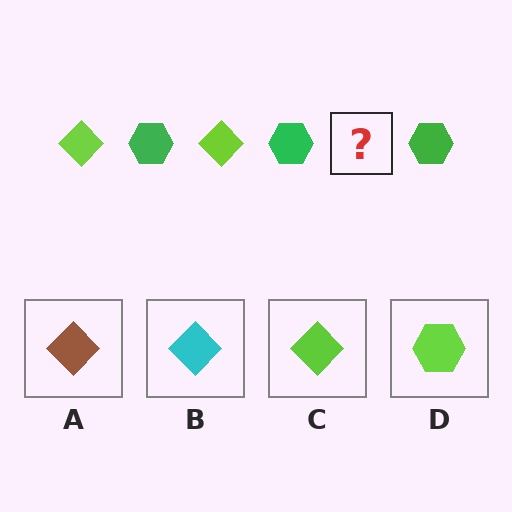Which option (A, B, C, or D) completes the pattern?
C.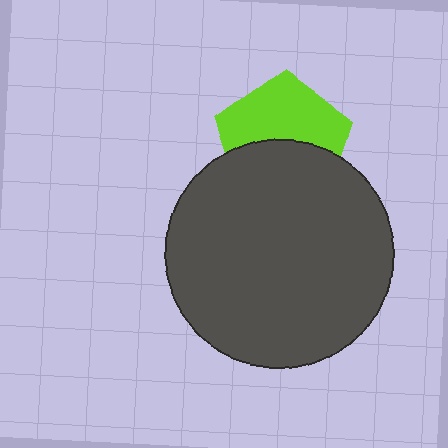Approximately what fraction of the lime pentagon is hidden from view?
Roughly 47% of the lime pentagon is hidden behind the dark gray circle.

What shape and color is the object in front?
The object in front is a dark gray circle.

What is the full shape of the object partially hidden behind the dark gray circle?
The partially hidden object is a lime pentagon.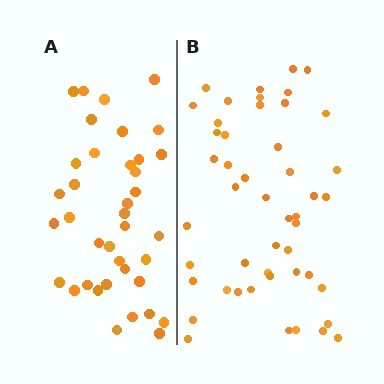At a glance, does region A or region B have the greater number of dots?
Region B (the right region) has more dots.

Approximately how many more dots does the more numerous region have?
Region B has roughly 10 or so more dots than region A.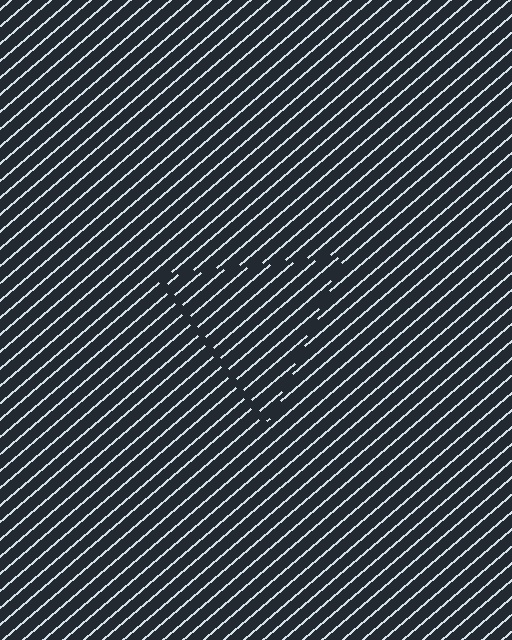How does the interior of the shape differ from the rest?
The interior of the shape contains the same grating, shifted by half a period — the contour is defined by the phase discontinuity where line-ends from the inner and outer gratings abut.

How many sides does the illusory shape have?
3 sides — the line-ends trace a triangle.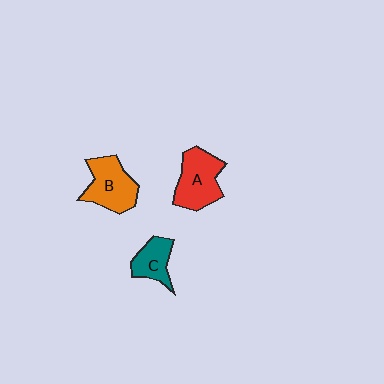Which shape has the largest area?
Shape A (red).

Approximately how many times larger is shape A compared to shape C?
Approximately 1.6 times.